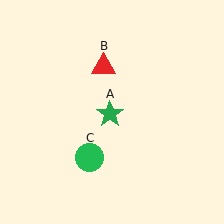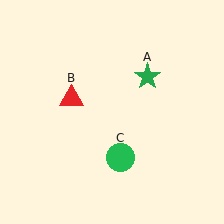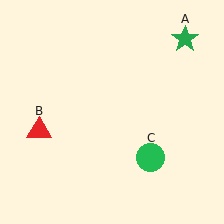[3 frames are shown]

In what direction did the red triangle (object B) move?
The red triangle (object B) moved down and to the left.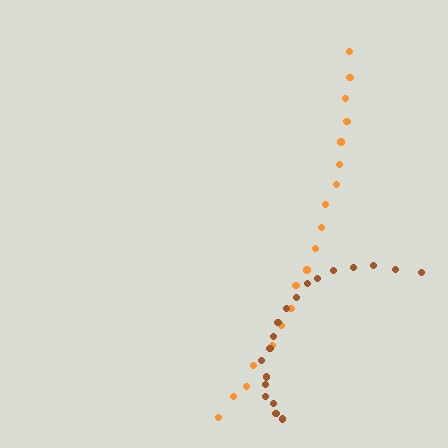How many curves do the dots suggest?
There are 2 distinct paths.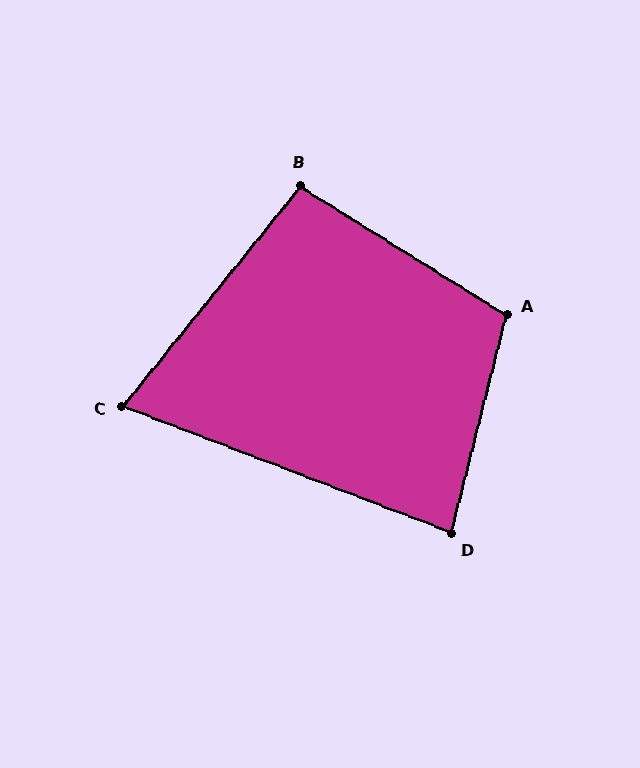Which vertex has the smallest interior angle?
C, at approximately 72 degrees.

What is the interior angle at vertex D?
Approximately 83 degrees (acute).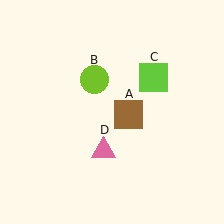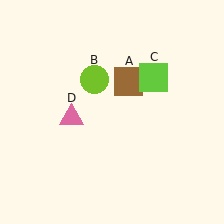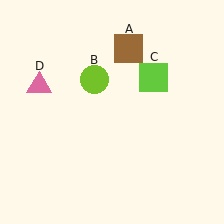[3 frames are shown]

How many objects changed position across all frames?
2 objects changed position: brown square (object A), pink triangle (object D).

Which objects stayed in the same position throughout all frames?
Lime circle (object B) and lime square (object C) remained stationary.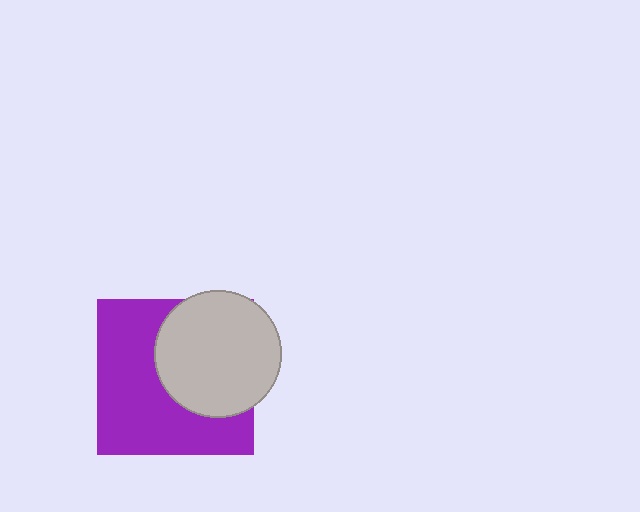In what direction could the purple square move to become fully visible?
The purple square could move left. That would shift it out from behind the light gray circle entirely.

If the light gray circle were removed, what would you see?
You would see the complete purple square.